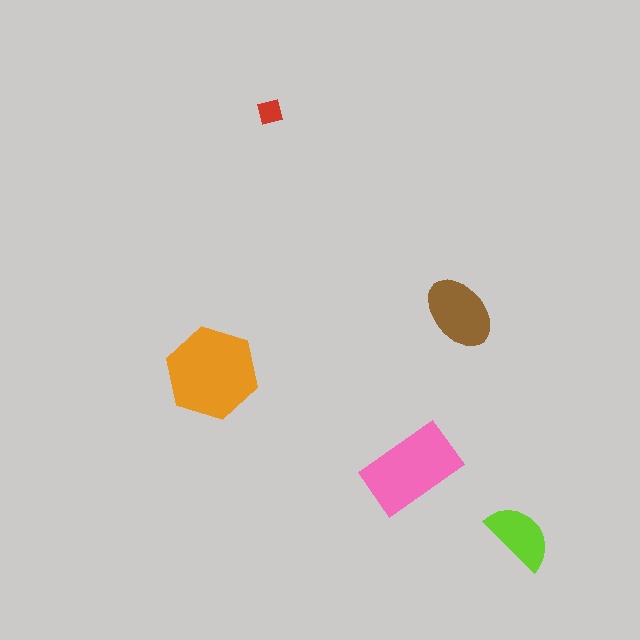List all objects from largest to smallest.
The orange hexagon, the pink rectangle, the brown ellipse, the lime semicircle, the red square.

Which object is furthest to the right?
The lime semicircle is rightmost.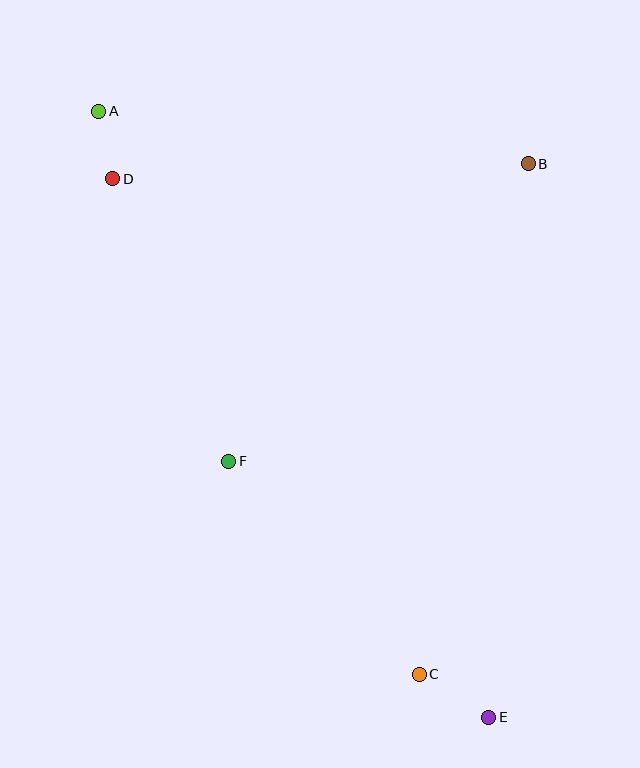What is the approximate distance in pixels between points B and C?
The distance between B and C is approximately 522 pixels.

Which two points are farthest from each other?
Points A and E are farthest from each other.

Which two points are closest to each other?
Points A and D are closest to each other.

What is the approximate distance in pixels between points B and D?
The distance between B and D is approximately 416 pixels.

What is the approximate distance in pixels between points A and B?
The distance between A and B is approximately 433 pixels.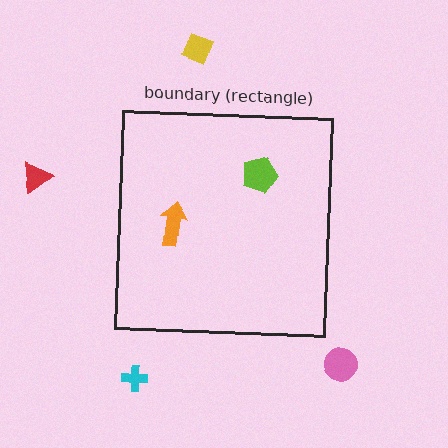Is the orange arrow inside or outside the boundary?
Inside.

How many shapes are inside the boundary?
2 inside, 4 outside.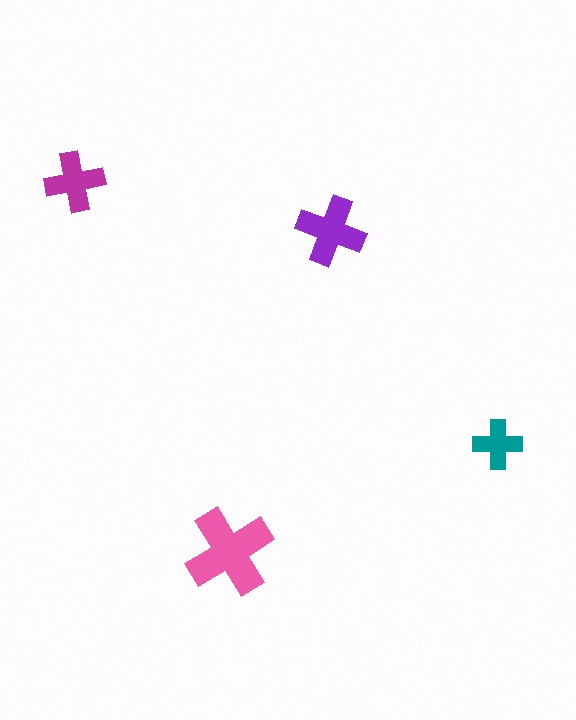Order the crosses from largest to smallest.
the pink one, the purple one, the magenta one, the teal one.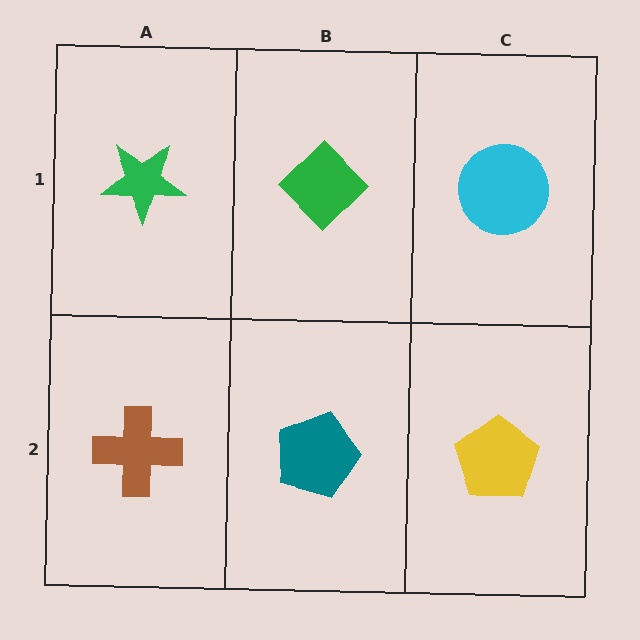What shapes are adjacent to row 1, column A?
A brown cross (row 2, column A), a green diamond (row 1, column B).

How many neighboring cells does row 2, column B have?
3.